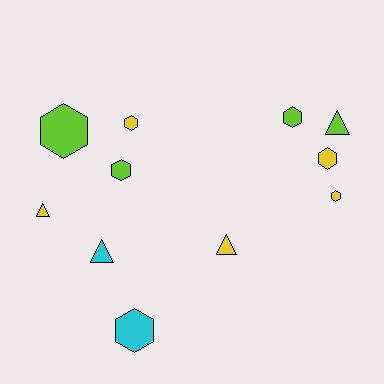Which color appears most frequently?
Yellow, with 5 objects.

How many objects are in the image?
There are 11 objects.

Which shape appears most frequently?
Hexagon, with 7 objects.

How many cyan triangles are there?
There is 1 cyan triangle.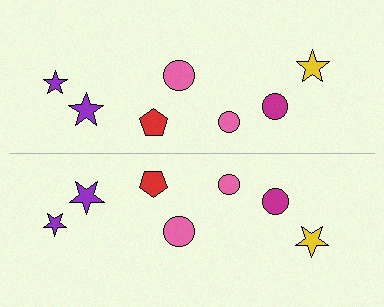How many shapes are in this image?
There are 14 shapes in this image.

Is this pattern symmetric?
Yes, this pattern has bilateral (reflection) symmetry.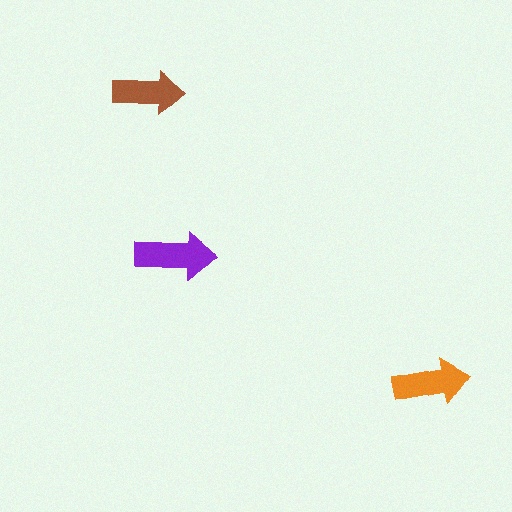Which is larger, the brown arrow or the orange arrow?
The orange one.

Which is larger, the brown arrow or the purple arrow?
The purple one.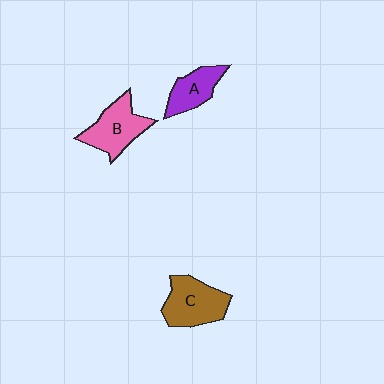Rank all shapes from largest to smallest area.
From largest to smallest: C (brown), B (pink), A (purple).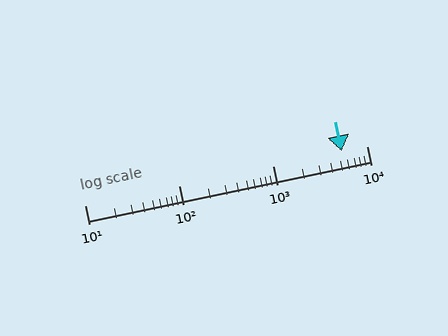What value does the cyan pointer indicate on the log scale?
The pointer indicates approximately 5400.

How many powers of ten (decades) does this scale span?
The scale spans 3 decades, from 10 to 10000.